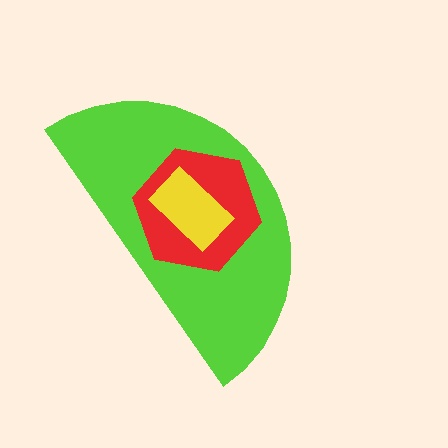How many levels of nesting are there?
3.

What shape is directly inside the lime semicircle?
The red hexagon.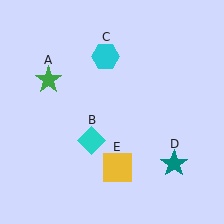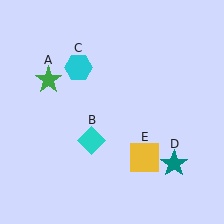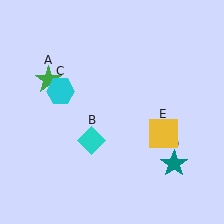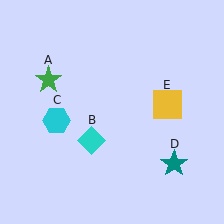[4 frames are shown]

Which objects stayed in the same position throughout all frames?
Green star (object A) and cyan diamond (object B) and teal star (object D) remained stationary.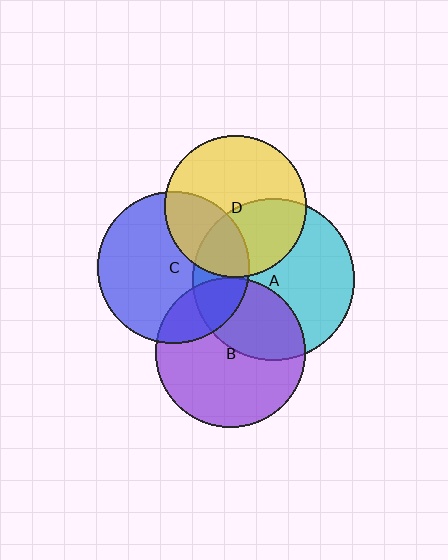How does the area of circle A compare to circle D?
Approximately 1.3 times.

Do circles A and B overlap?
Yes.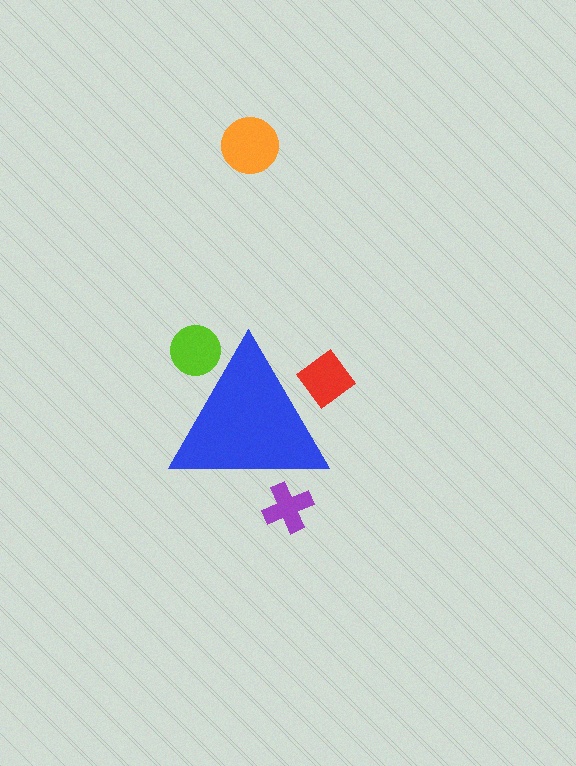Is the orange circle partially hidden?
No, the orange circle is fully visible.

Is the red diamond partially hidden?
Yes, the red diamond is partially hidden behind the blue triangle.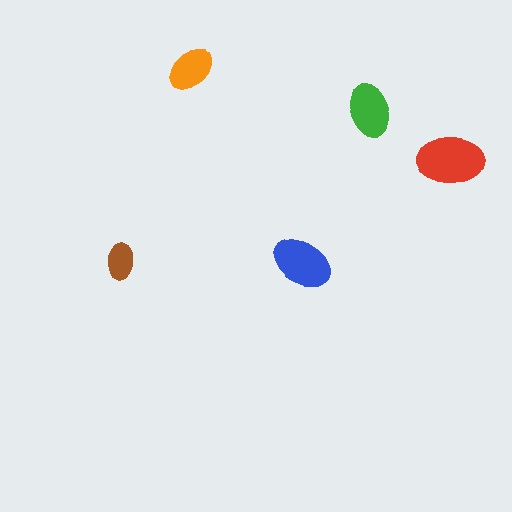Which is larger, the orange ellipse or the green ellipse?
The green one.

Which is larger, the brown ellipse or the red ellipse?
The red one.